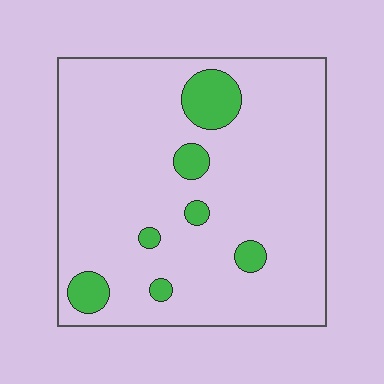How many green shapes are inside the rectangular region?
7.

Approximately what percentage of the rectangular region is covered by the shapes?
Approximately 10%.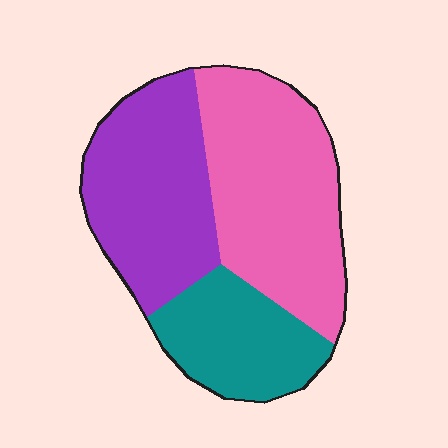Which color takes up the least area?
Teal, at roughly 25%.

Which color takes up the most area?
Pink, at roughly 40%.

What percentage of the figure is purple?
Purple covers 35% of the figure.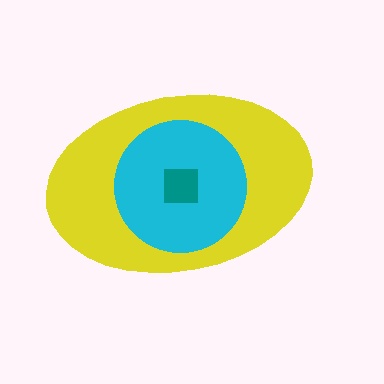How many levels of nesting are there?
3.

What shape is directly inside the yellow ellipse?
The cyan circle.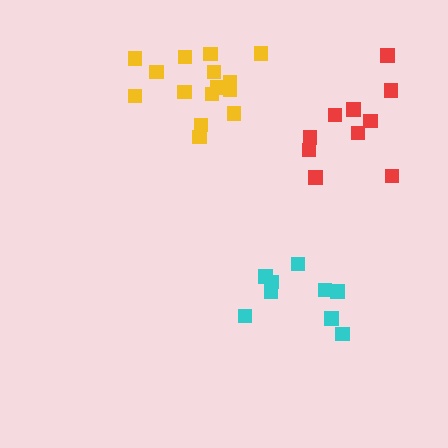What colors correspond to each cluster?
The clusters are colored: yellow, cyan, red.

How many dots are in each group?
Group 1: 15 dots, Group 2: 9 dots, Group 3: 10 dots (34 total).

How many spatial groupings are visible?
There are 3 spatial groupings.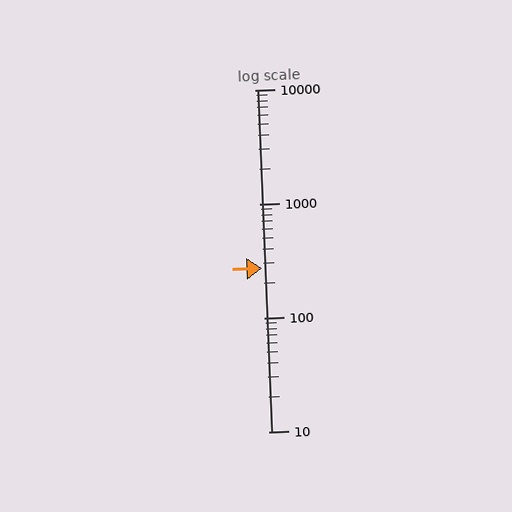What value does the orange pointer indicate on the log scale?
The pointer indicates approximately 270.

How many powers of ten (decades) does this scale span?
The scale spans 3 decades, from 10 to 10000.